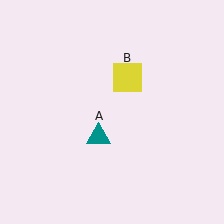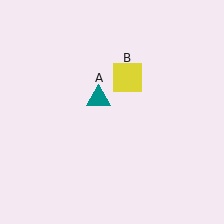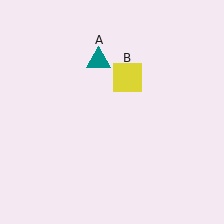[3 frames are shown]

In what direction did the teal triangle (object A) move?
The teal triangle (object A) moved up.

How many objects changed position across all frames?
1 object changed position: teal triangle (object A).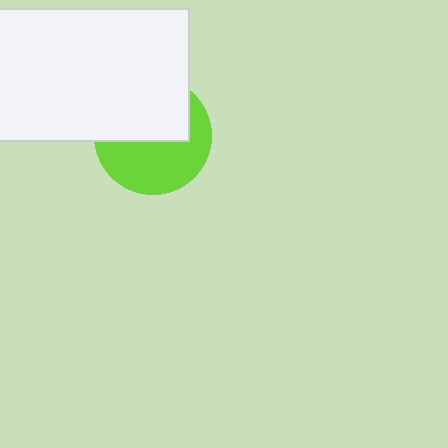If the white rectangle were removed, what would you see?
You would see the complete lime circle.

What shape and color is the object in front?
The object in front is a white rectangle.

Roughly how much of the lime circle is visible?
About half of it is visible (roughly 52%).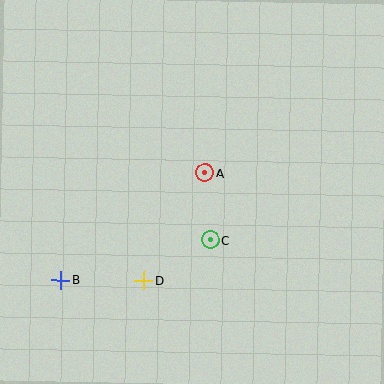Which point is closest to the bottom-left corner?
Point B is closest to the bottom-left corner.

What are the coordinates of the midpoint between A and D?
The midpoint between A and D is at (175, 227).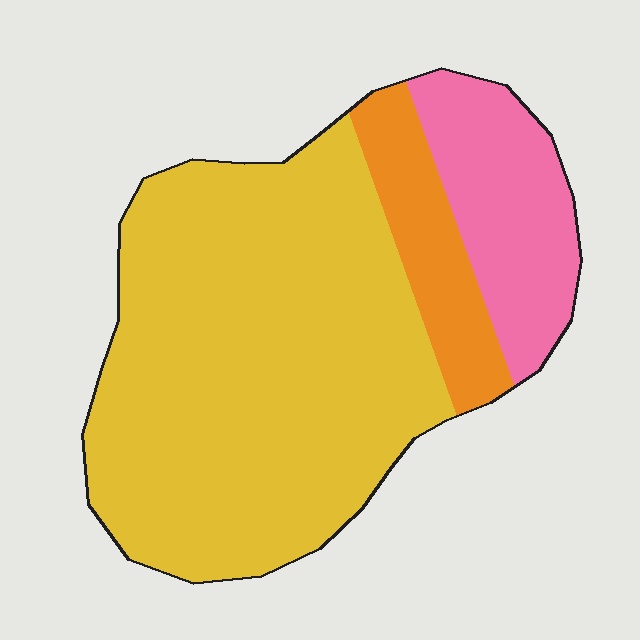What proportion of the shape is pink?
Pink covers 18% of the shape.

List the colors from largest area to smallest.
From largest to smallest: yellow, pink, orange.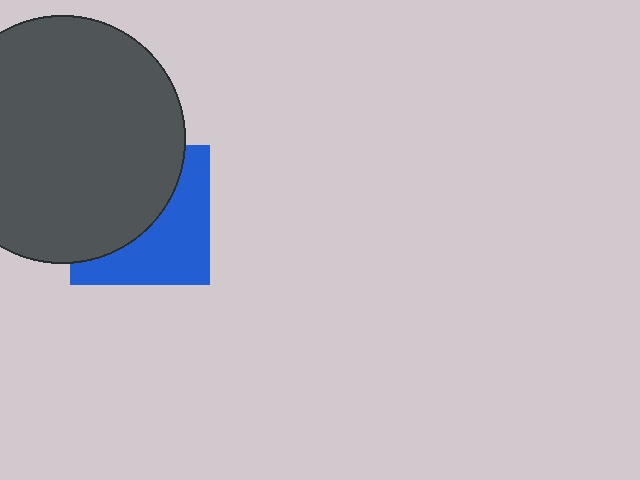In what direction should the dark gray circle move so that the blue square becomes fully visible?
The dark gray circle should move toward the upper-left. That is the shortest direction to clear the overlap and leave the blue square fully visible.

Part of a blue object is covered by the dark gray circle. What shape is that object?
It is a square.